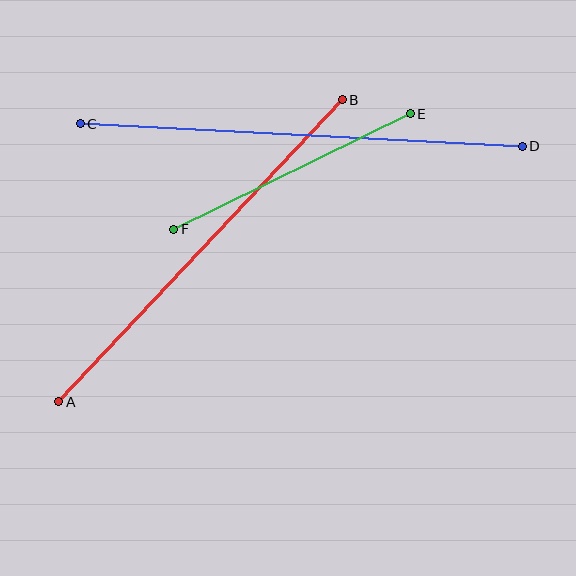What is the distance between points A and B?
The distance is approximately 414 pixels.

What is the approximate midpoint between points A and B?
The midpoint is at approximately (200, 251) pixels.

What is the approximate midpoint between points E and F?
The midpoint is at approximately (292, 171) pixels.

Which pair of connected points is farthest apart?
Points C and D are farthest apart.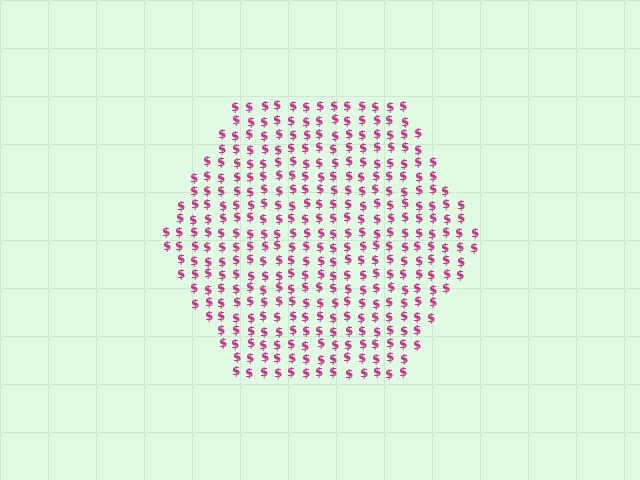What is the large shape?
The large shape is a hexagon.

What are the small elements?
The small elements are dollar signs.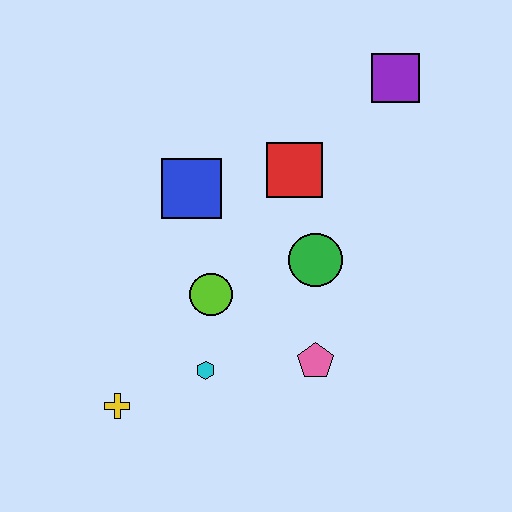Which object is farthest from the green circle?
The yellow cross is farthest from the green circle.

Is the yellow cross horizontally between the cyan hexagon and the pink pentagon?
No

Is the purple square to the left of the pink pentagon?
No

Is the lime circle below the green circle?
Yes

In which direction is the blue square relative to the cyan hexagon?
The blue square is above the cyan hexagon.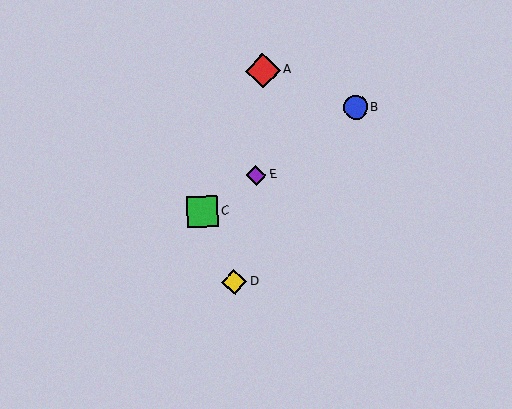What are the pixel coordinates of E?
Object E is at (256, 175).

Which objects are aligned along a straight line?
Objects B, C, E are aligned along a straight line.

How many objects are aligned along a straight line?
3 objects (B, C, E) are aligned along a straight line.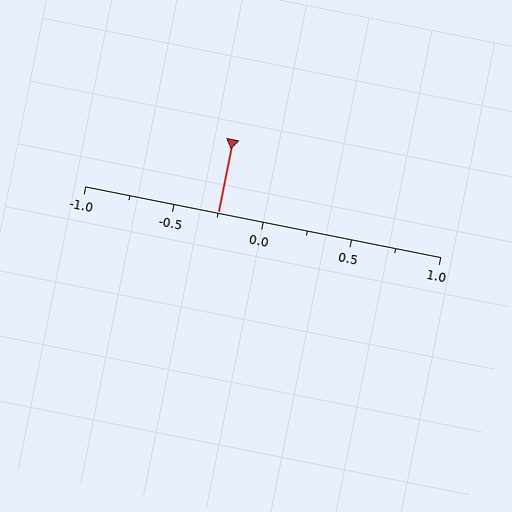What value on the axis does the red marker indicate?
The marker indicates approximately -0.25.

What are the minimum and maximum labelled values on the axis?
The axis runs from -1.0 to 1.0.